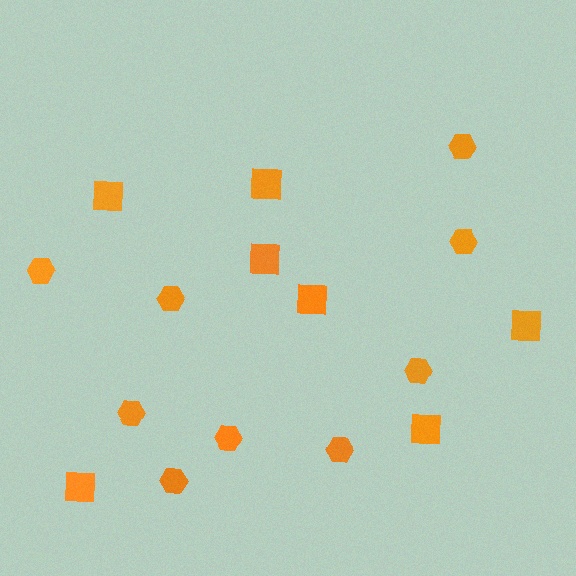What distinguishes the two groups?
There are 2 groups: one group of hexagons (9) and one group of squares (7).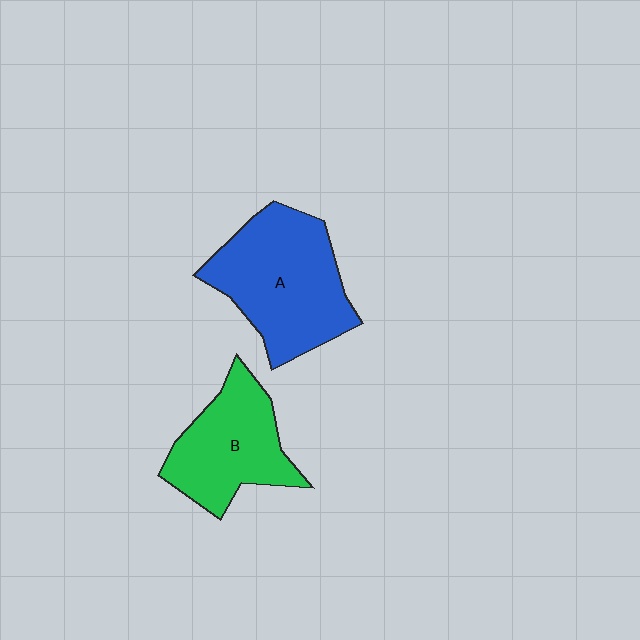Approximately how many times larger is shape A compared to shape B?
Approximately 1.3 times.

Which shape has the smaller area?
Shape B (green).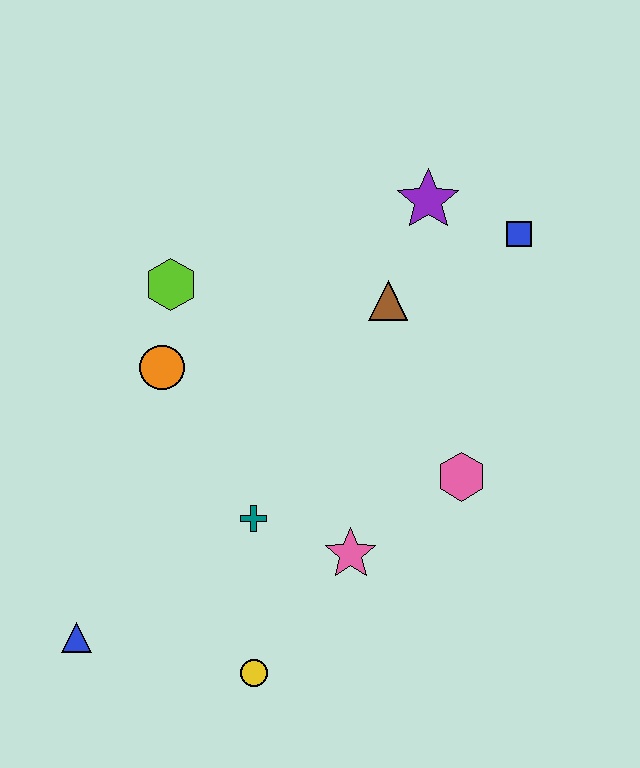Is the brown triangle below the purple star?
Yes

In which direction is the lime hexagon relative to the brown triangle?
The lime hexagon is to the left of the brown triangle.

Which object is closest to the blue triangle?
The yellow circle is closest to the blue triangle.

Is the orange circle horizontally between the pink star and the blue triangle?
Yes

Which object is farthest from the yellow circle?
The blue square is farthest from the yellow circle.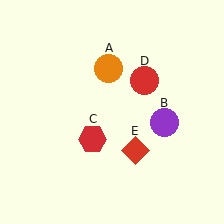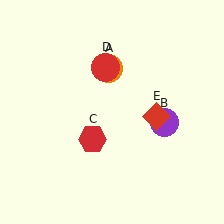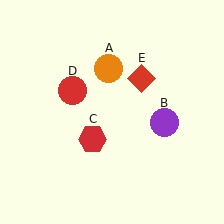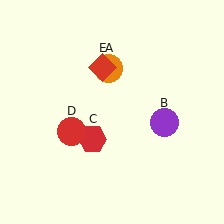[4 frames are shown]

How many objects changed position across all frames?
2 objects changed position: red circle (object D), red diamond (object E).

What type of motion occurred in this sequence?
The red circle (object D), red diamond (object E) rotated counterclockwise around the center of the scene.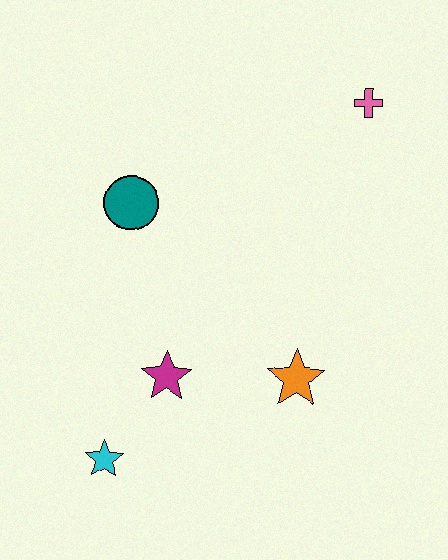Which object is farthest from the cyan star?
The pink cross is farthest from the cyan star.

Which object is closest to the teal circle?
The magenta star is closest to the teal circle.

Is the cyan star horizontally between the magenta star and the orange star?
No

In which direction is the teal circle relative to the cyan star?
The teal circle is above the cyan star.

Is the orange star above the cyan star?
Yes